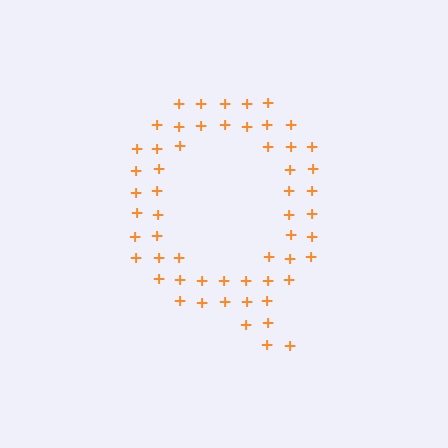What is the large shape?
The large shape is the letter Q.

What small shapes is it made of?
It is made of small plus signs.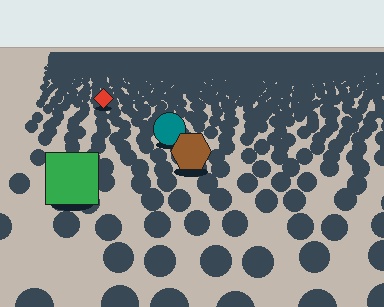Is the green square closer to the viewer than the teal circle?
Yes. The green square is closer — you can tell from the texture gradient: the ground texture is coarser near it.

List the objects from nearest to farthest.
From nearest to farthest: the green square, the brown hexagon, the teal circle, the red diamond.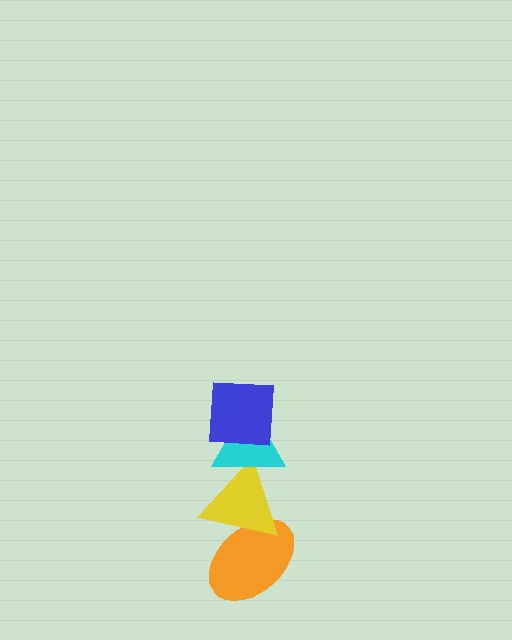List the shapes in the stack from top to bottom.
From top to bottom: the blue square, the cyan triangle, the yellow triangle, the orange ellipse.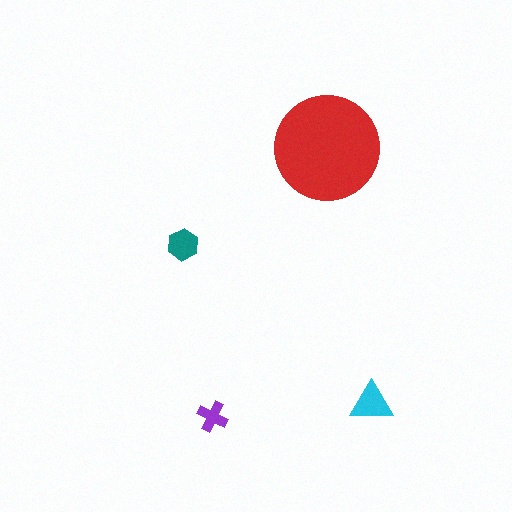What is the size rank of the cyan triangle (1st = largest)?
2nd.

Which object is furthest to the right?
The cyan triangle is rightmost.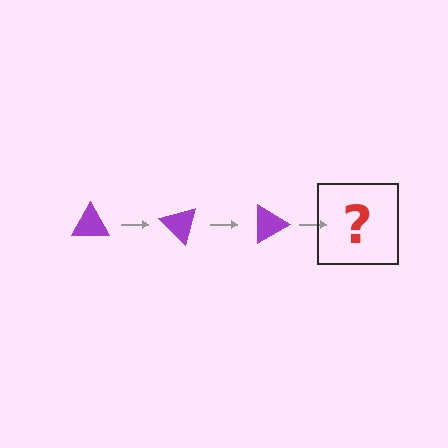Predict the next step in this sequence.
The next step is a purple triangle rotated 135 degrees.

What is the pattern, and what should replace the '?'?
The pattern is that the triangle rotates 45 degrees each step. The '?' should be a purple triangle rotated 135 degrees.